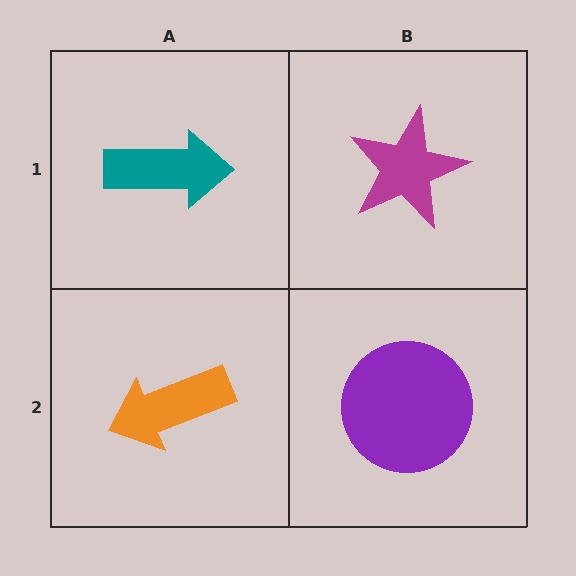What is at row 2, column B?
A purple circle.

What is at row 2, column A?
An orange arrow.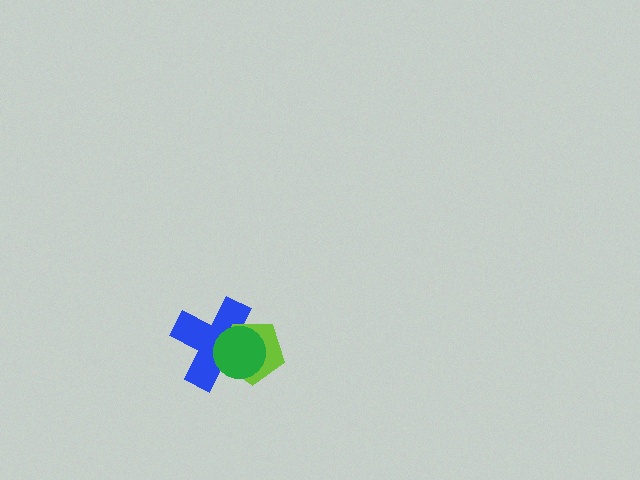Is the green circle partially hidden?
No, no other shape covers it.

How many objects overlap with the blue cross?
2 objects overlap with the blue cross.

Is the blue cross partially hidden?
Yes, it is partially covered by another shape.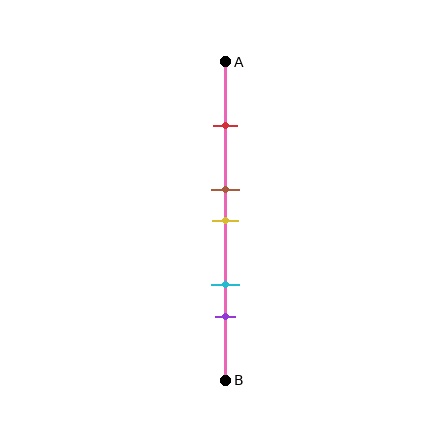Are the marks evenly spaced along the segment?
No, the marks are not evenly spaced.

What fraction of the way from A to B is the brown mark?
The brown mark is approximately 40% (0.4) of the way from A to B.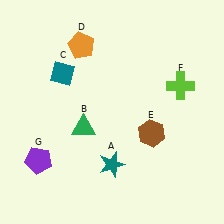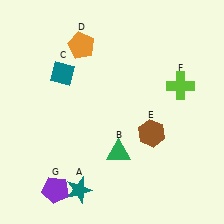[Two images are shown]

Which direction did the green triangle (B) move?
The green triangle (B) moved right.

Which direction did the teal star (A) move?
The teal star (A) moved left.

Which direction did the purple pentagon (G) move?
The purple pentagon (G) moved down.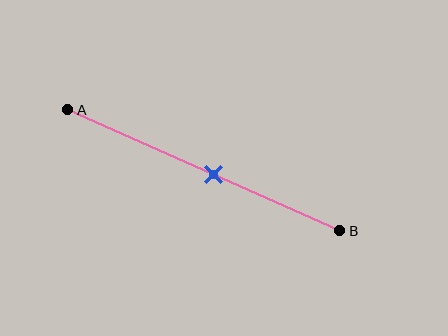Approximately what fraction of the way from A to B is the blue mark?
The blue mark is approximately 55% of the way from A to B.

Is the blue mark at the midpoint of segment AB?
No, the mark is at about 55% from A, not at the 50% midpoint.